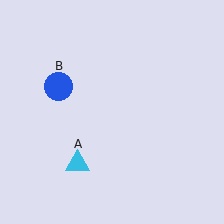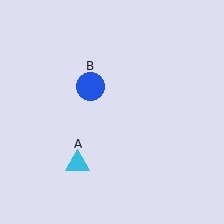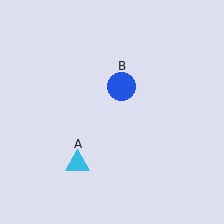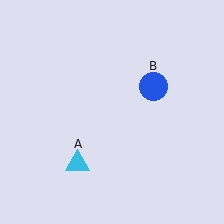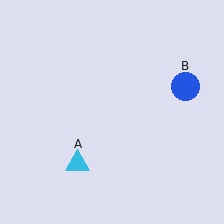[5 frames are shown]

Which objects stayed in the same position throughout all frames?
Cyan triangle (object A) remained stationary.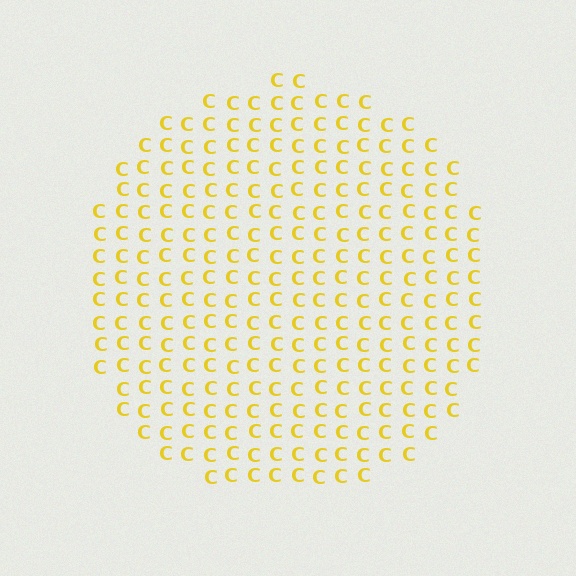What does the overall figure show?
The overall figure shows a circle.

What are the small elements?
The small elements are letter C's.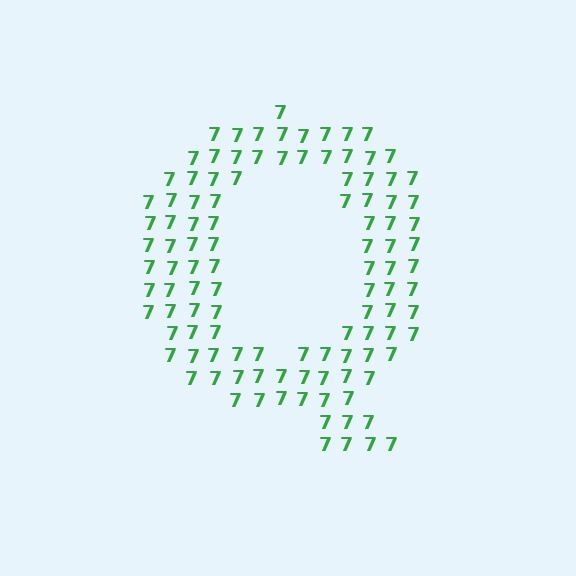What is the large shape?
The large shape is the letter Q.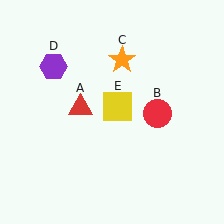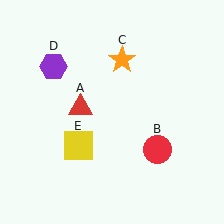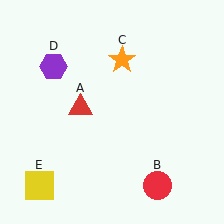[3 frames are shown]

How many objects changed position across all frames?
2 objects changed position: red circle (object B), yellow square (object E).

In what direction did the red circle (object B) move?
The red circle (object B) moved down.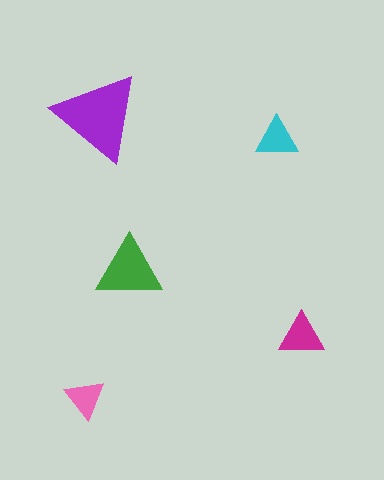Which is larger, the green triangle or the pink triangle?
The green one.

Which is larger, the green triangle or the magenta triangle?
The green one.